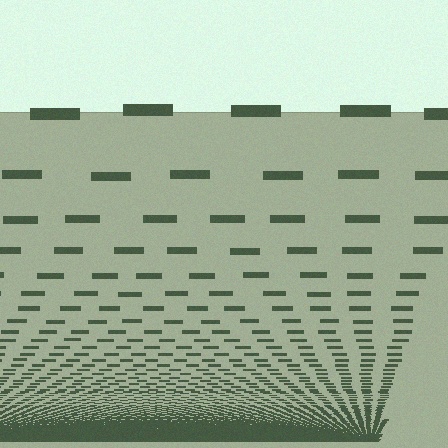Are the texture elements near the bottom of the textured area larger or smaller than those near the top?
Smaller. The gradient is inverted — elements near the bottom are smaller and denser.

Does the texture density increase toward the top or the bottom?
Density increases toward the bottom.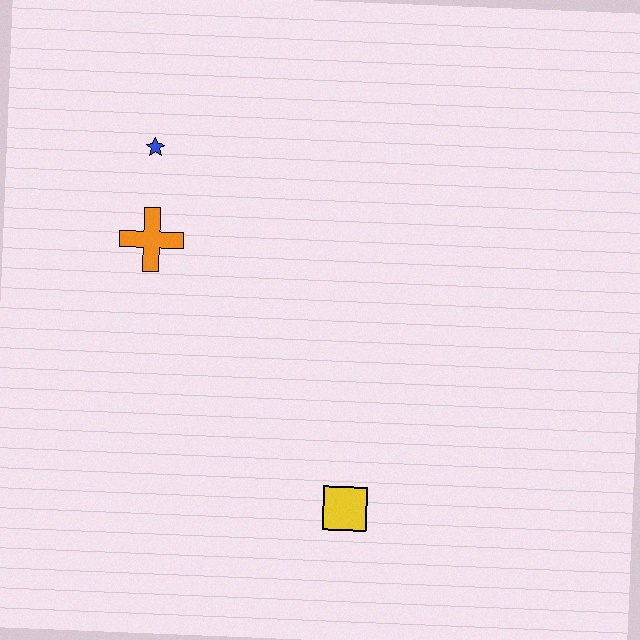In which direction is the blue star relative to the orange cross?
The blue star is above the orange cross.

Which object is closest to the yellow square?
The orange cross is closest to the yellow square.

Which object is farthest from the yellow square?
The blue star is farthest from the yellow square.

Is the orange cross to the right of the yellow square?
No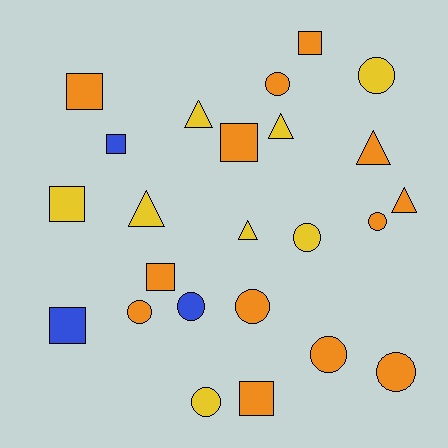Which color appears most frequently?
Orange, with 13 objects.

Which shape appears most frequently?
Circle, with 10 objects.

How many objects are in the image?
There are 24 objects.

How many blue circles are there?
There is 1 blue circle.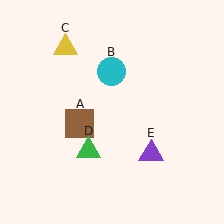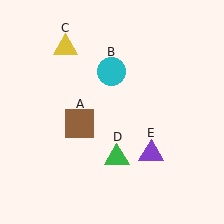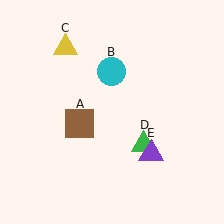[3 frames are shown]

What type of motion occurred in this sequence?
The green triangle (object D) rotated counterclockwise around the center of the scene.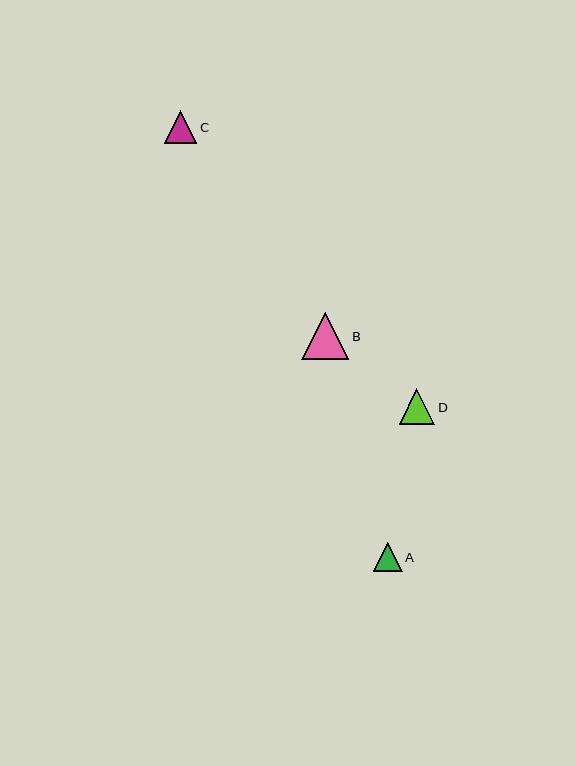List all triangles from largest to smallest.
From largest to smallest: B, D, C, A.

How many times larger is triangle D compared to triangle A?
Triangle D is approximately 1.2 times the size of triangle A.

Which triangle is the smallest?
Triangle A is the smallest with a size of approximately 29 pixels.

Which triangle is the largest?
Triangle B is the largest with a size of approximately 47 pixels.